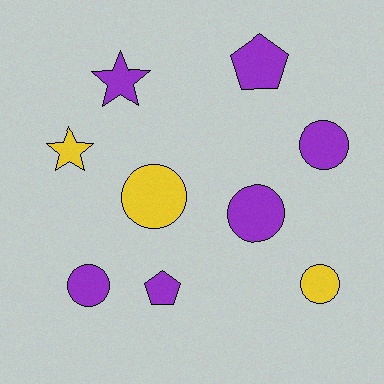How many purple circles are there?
There are 3 purple circles.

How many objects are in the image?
There are 9 objects.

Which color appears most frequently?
Purple, with 6 objects.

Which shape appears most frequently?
Circle, with 5 objects.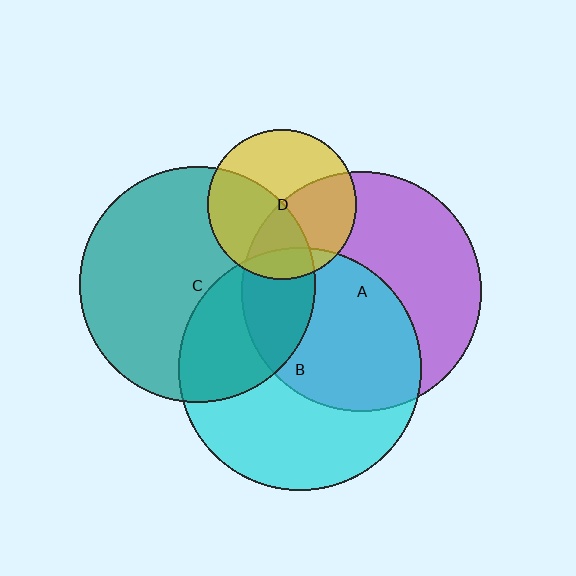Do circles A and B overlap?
Yes.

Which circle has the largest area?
Circle B (cyan).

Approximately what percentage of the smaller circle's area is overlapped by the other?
Approximately 50%.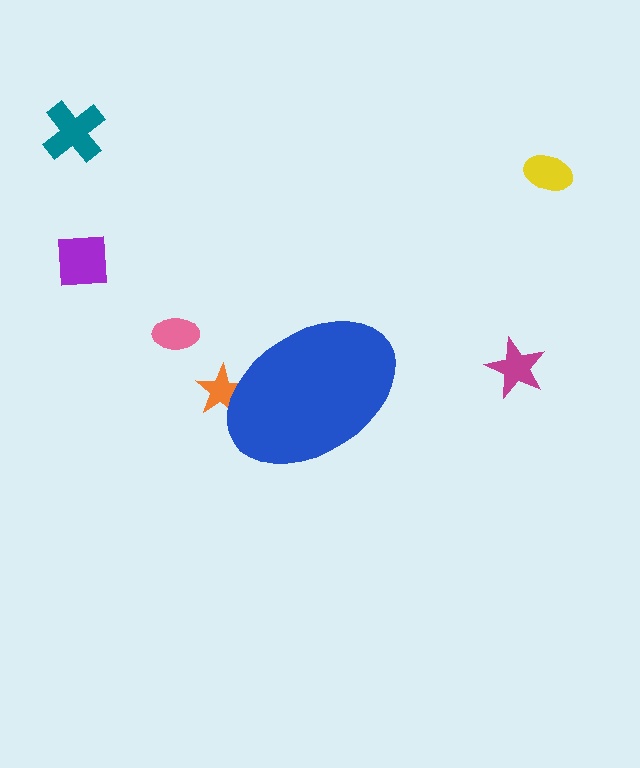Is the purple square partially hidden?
No, the purple square is fully visible.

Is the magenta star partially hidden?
No, the magenta star is fully visible.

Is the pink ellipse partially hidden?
No, the pink ellipse is fully visible.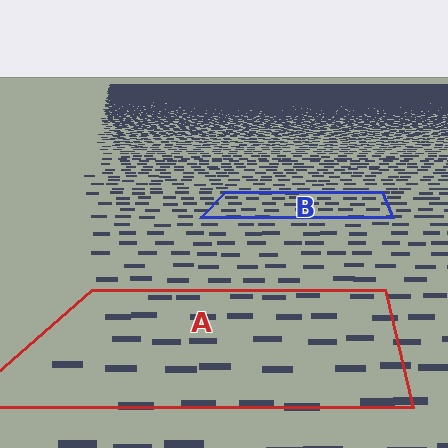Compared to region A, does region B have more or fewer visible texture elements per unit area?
Region B has more texture elements per unit area — they are packed more densely because it is farther away.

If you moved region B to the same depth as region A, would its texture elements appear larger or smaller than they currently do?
They would appear larger. At a closer depth, the same texture elements are projected at a bigger on-screen size.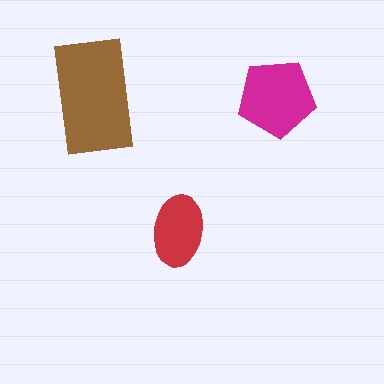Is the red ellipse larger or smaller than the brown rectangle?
Smaller.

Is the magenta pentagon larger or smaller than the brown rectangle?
Smaller.